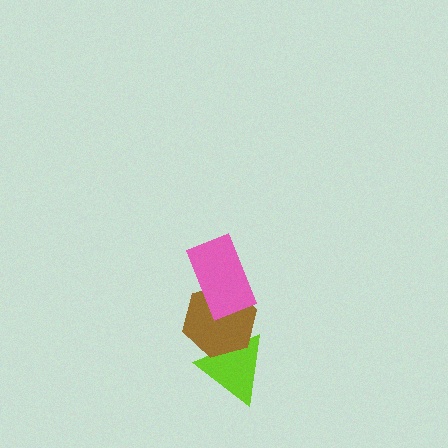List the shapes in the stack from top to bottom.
From top to bottom: the pink rectangle, the brown hexagon, the lime triangle.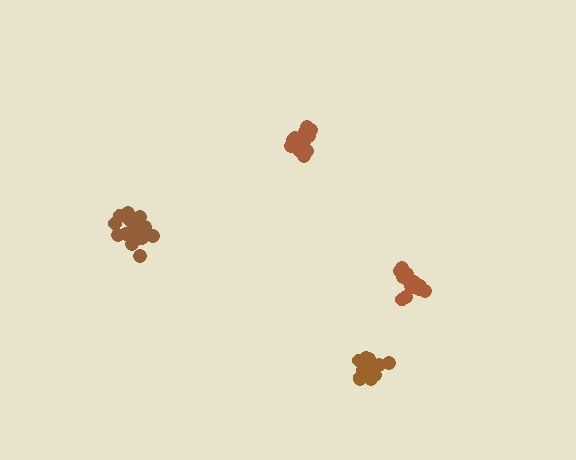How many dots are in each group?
Group 1: 18 dots, Group 2: 19 dots, Group 3: 14 dots, Group 4: 17 dots (68 total).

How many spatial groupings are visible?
There are 4 spatial groupings.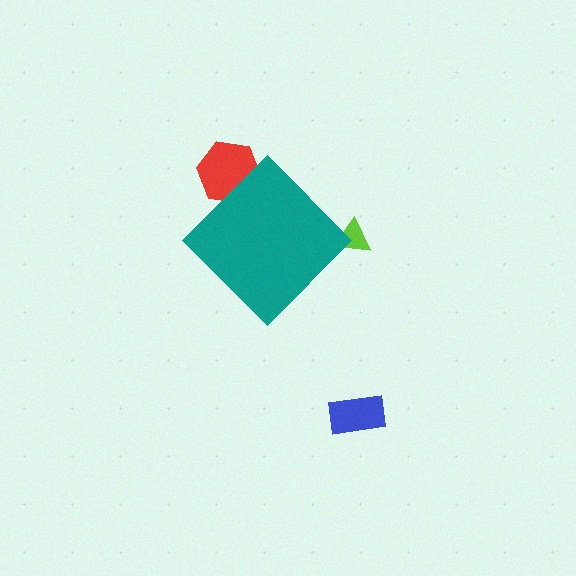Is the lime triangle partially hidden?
Yes, the lime triangle is partially hidden behind the teal diamond.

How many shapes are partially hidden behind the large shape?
2 shapes are partially hidden.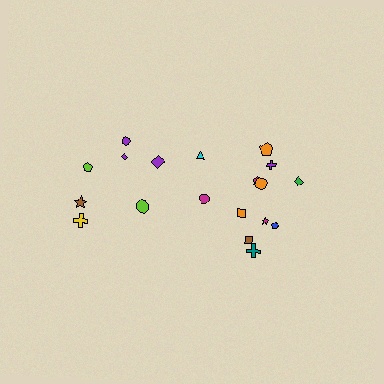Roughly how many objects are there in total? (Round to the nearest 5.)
Roughly 20 objects in total.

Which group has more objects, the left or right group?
The right group.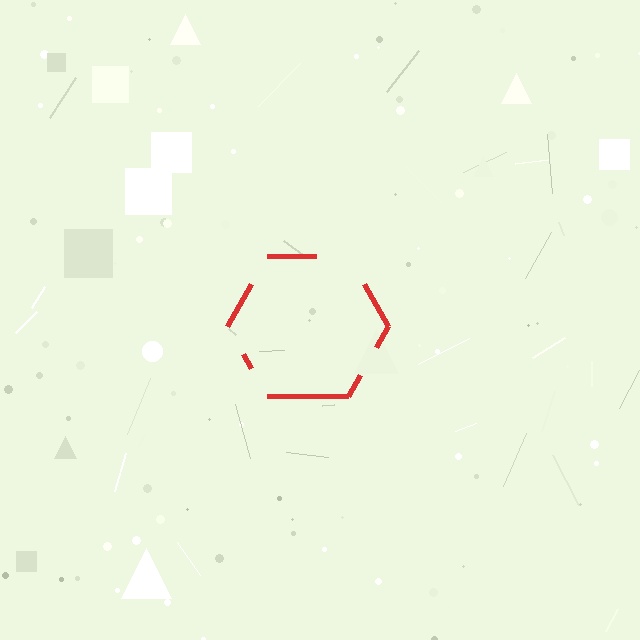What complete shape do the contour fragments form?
The contour fragments form a hexagon.